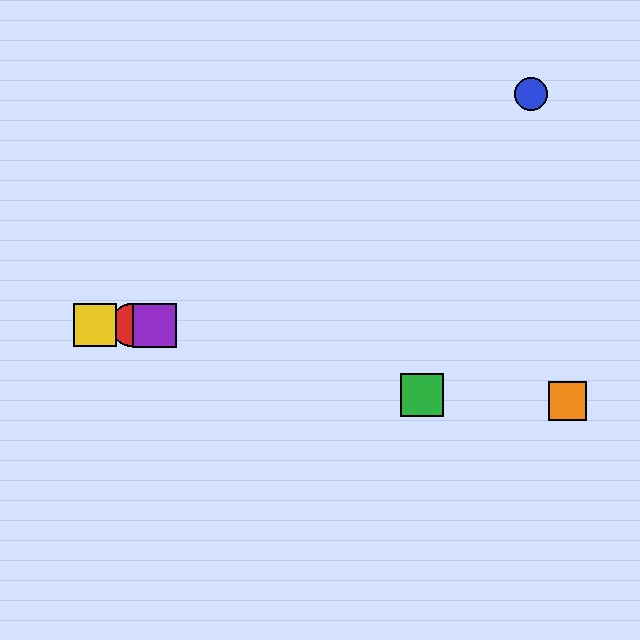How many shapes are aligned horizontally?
3 shapes (the red circle, the yellow square, the purple square) are aligned horizontally.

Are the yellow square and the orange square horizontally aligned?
No, the yellow square is at y≈325 and the orange square is at y≈401.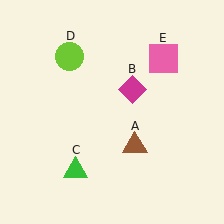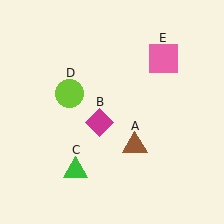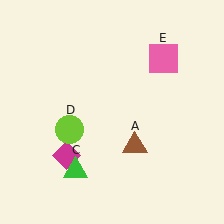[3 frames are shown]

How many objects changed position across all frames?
2 objects changed position: magenta diamond (object B), lime circle (object D).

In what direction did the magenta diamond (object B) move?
The magenta diamond (object B) moved down and to the left.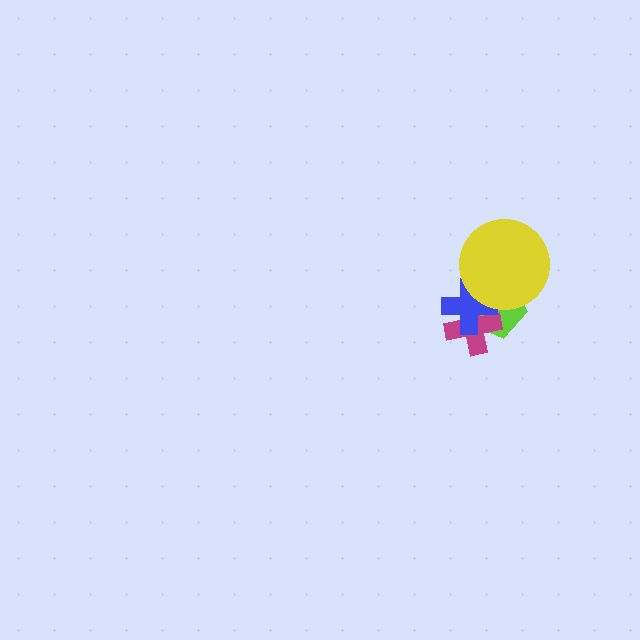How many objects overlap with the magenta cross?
2 objects overlap with the magenta cross.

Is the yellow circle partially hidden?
No, no other shape covers it.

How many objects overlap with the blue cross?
3 objects overlap with the blue cross.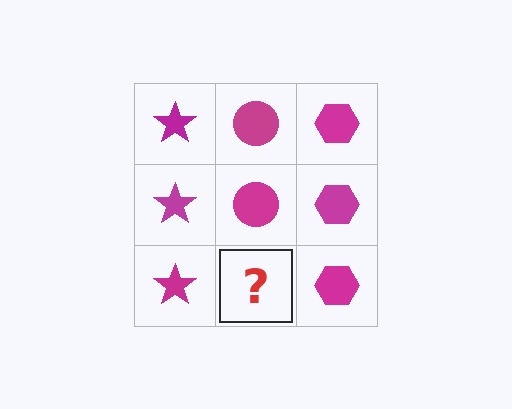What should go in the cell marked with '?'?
The missing cell should contain a magenta circle.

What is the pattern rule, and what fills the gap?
The rule is that each column has a consistent shape. The gap should be filled with a magenta circle.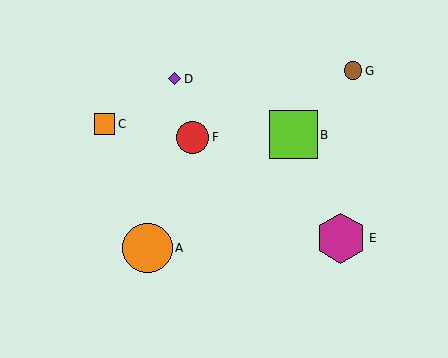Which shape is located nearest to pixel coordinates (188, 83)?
The purple diamond (labeled D) at (175, 79) is nearest to that location.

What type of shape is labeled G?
Shape G is a brown circle.